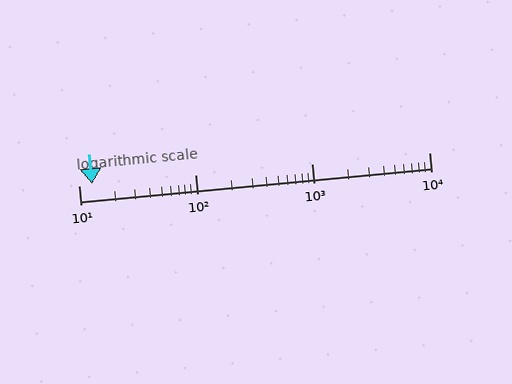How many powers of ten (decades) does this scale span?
The scale spans 3 decades, from 10 to 10000.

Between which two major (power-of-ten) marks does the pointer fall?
The pointer is between 10 and 100.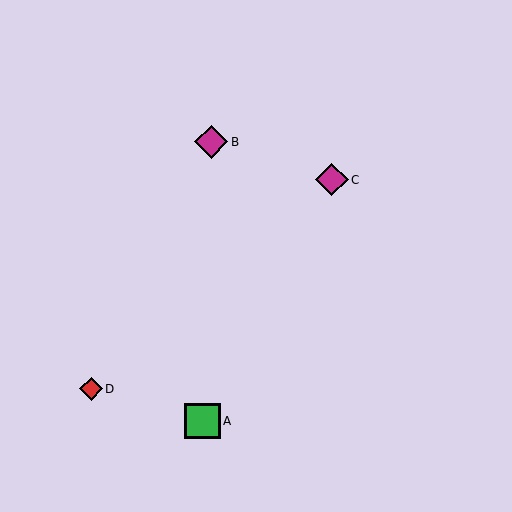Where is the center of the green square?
The center of the green square is at (202, 421).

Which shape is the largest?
The green square (labeled A) is the largest.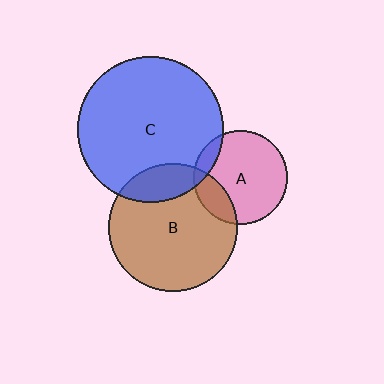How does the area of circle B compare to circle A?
Approximately 1.9 times.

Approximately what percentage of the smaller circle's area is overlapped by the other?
Approximately 20%.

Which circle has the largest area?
Circle C (blue).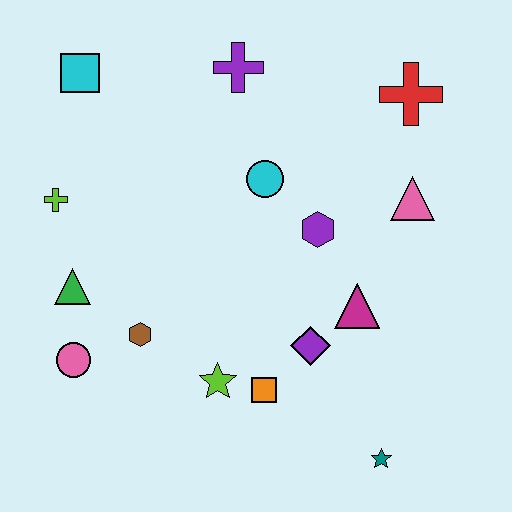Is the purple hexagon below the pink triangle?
Yes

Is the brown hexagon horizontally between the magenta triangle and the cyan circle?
No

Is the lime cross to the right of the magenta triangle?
No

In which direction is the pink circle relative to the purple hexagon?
The pink circle is to the left of the purple hexagon.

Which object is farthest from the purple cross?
The teal star is farthest from the purple cross.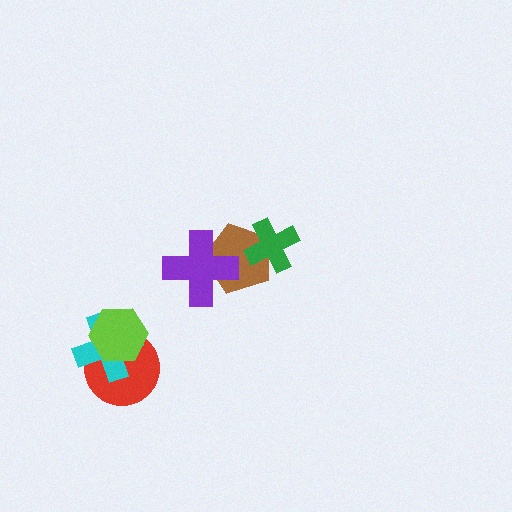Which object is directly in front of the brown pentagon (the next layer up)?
The green cross is directly in front of the brown pentagon.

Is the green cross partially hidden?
No, no other shape covers it.